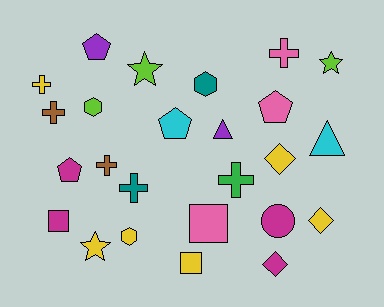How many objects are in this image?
There are 25 objects.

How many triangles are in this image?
There are 2 triangles.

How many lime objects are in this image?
There are 3 lime objects.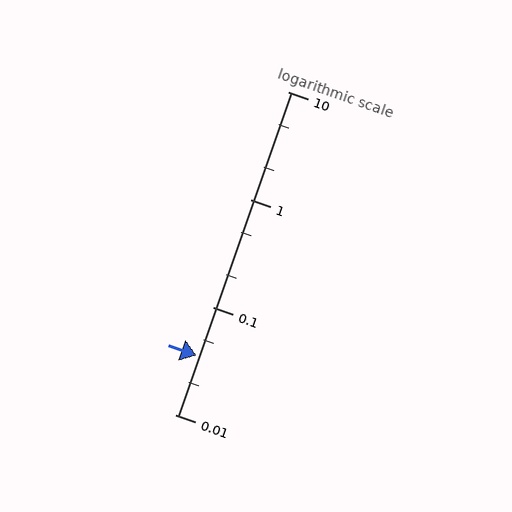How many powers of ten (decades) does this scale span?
The scale spans 3 decades, from 0.01 to 10.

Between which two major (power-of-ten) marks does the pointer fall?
The pointer is between 0.01 and 0.1.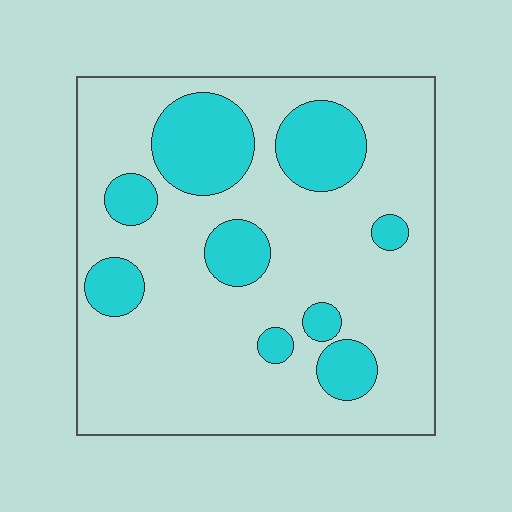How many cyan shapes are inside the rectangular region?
9.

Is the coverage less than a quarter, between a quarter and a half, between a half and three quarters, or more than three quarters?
Less than a quarter.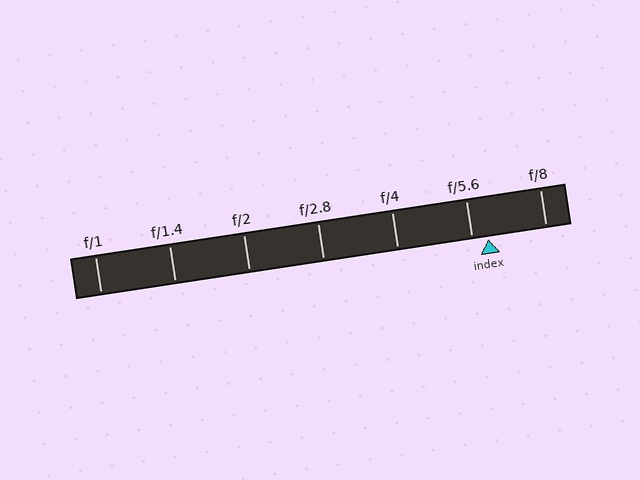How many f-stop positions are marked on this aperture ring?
There are 7 f-stop positions marked.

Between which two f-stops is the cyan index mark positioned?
The index mark is between f/5.6 and f/8.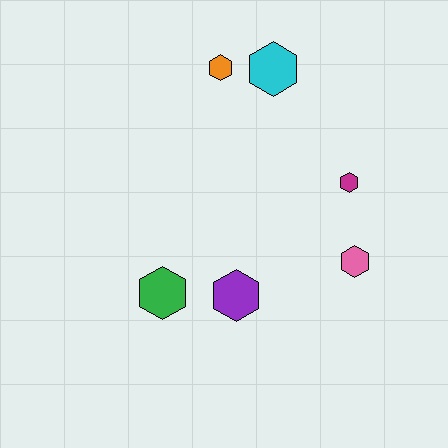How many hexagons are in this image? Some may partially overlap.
There are 6 hexagons.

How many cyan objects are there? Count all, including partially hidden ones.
There is 1 cyan object.